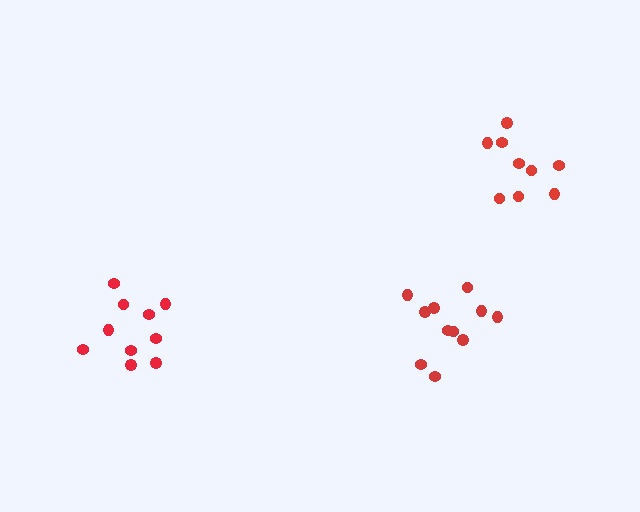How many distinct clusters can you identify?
There are 3 distinct clusters.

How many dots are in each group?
Group 1: 10 dots, Group 2: 9 dots, Group 3: 11 dots (30 total).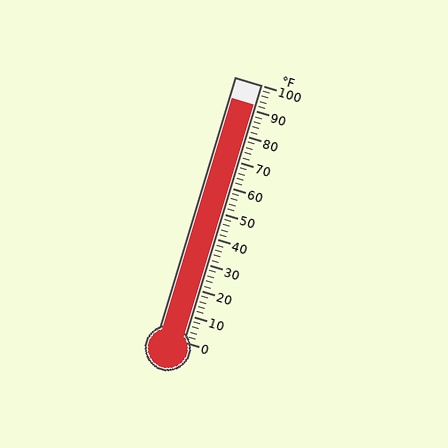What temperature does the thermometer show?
The thermometer shows approximately 92°F.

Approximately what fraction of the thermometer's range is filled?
The thermometer is filled to approximately 90% of its range.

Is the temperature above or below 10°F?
The temperature is above 10°F.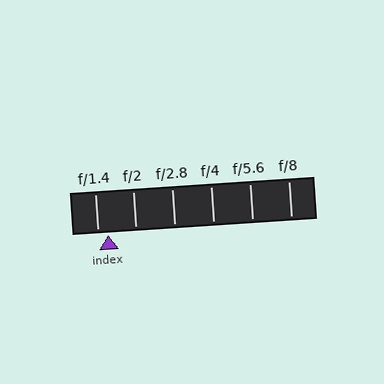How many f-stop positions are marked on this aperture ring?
There are 6 f-stop positions marked.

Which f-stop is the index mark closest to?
The index mark is closest to f/1.4.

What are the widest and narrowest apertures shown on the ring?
The widest aperture shown is f/1.4 and the narrowest is f/8.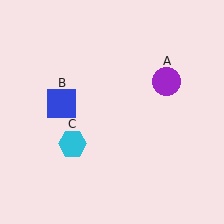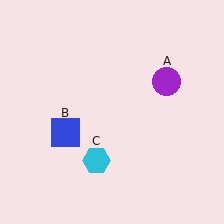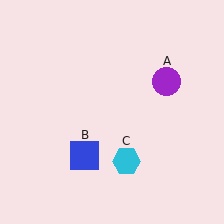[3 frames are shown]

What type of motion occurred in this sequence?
The blue square (object B), cyan hexagon (object C) rotated counterclockwise around the center of the scene.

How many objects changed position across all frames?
2 objects changed position: blue square (object B), cyan hexagon (object C).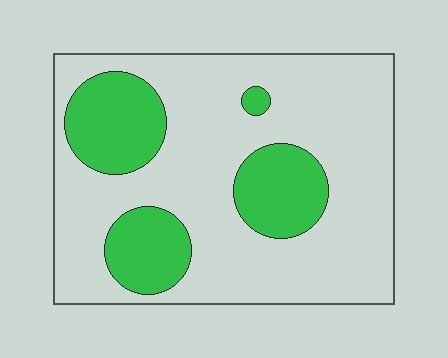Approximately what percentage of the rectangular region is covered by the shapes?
Approximately 25%.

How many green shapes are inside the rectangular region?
4.